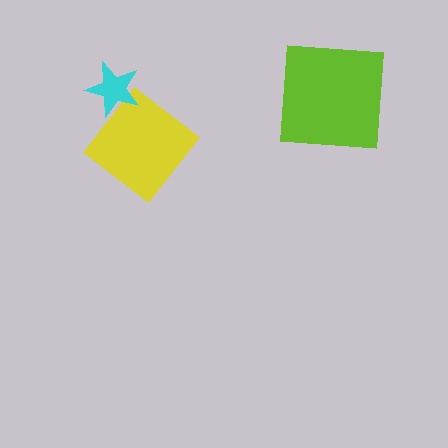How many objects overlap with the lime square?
0 objects overlap with the lime square.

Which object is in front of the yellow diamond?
The cyan star is in front of the yellow diamond.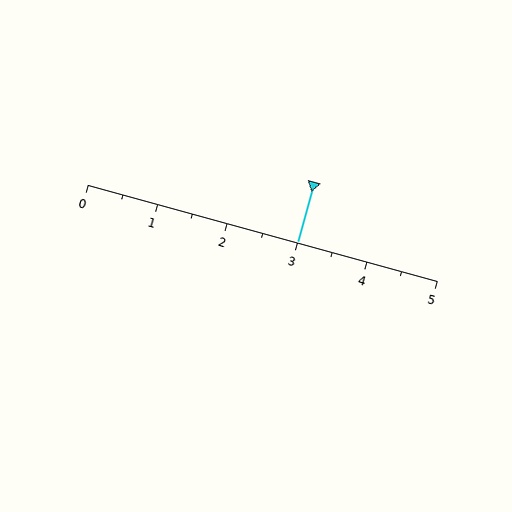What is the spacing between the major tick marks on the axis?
The major ticks are spaced 1 apart.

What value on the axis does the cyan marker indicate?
The marker indicates approximately 3.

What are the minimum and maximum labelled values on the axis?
The axis runs from 0 to 5.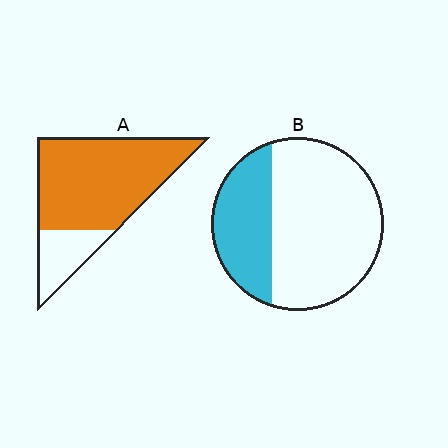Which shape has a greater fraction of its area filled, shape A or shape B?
Shape A.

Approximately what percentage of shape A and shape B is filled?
A is approximately 80% and B is approximately 30%.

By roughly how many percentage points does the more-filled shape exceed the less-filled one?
By roughly 45 percentage points (A over B).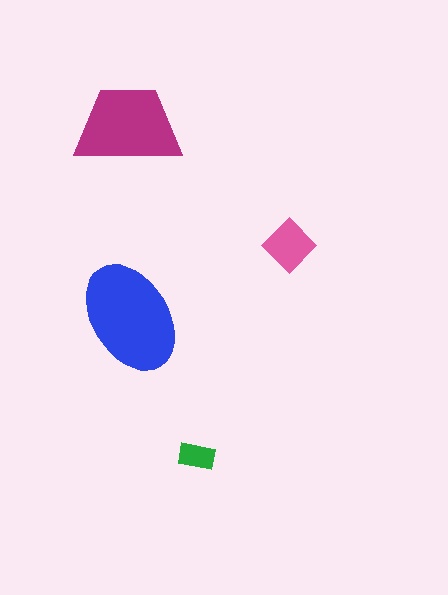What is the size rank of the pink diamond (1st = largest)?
3rd.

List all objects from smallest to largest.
The green rectangle, the pink diamond, the magenta trapezoid, the blue ellipse.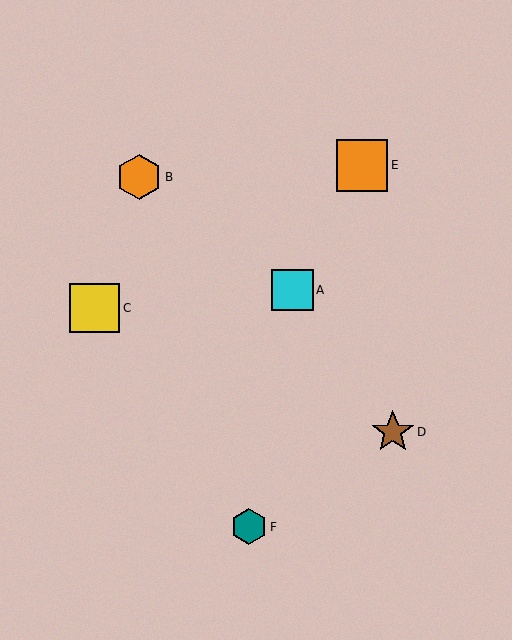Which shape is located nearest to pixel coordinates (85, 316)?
The yellow square (labeled C) at (95, 308) is nearest to that location.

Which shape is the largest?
The orange square (labeled E) is the largest.